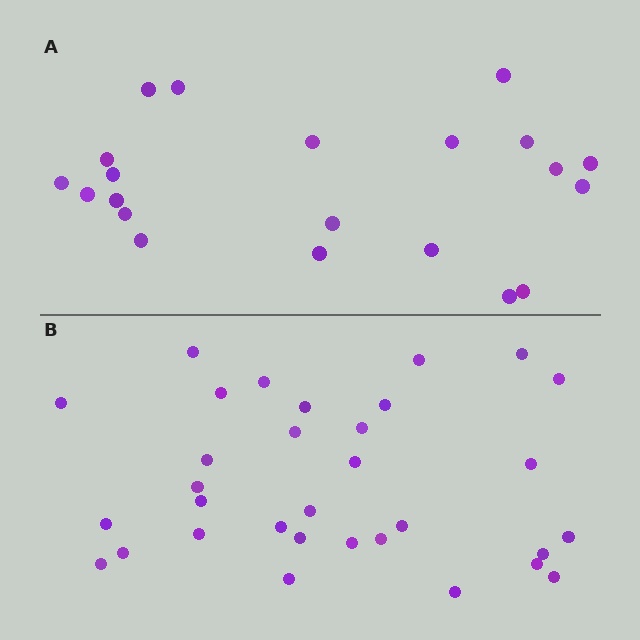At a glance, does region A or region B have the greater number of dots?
Region B (the bottom region) has more dots.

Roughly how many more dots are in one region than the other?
Region B has roughly 12 or so more dots than region A.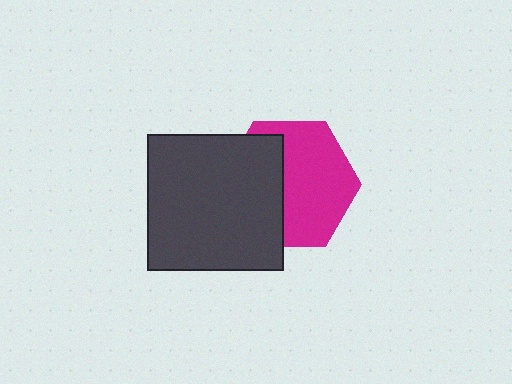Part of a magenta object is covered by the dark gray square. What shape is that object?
It is a hexagon.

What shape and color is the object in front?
The object in front is a dark gray square.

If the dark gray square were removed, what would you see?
You would see the complete magenta hexagon.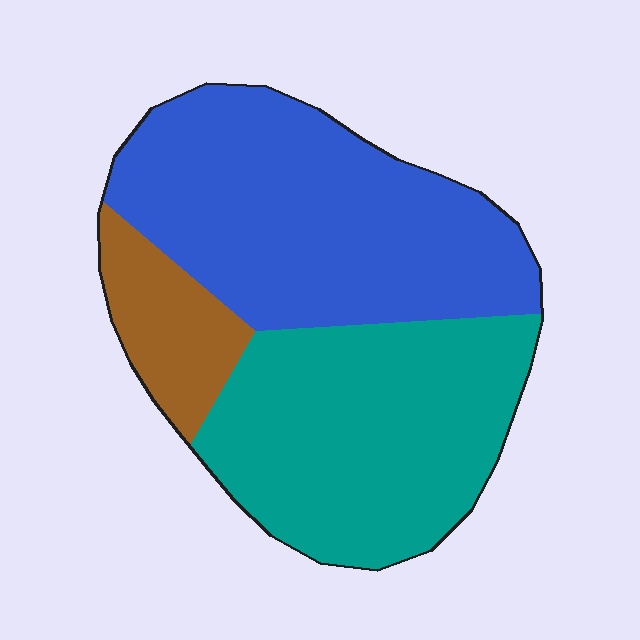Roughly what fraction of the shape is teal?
Teal takes up about two fifths (2/5) of the shape.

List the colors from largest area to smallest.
From largest to smallest: blue, teal, brown.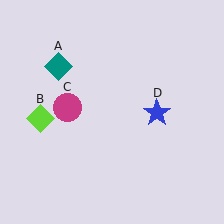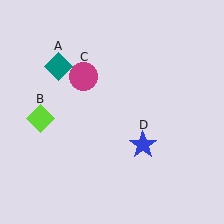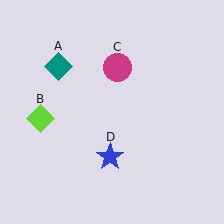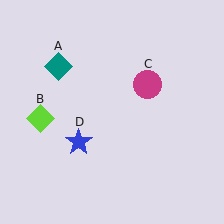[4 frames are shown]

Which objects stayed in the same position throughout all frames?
Teal diamond (object A) and lime diamond (object B) remained stationary.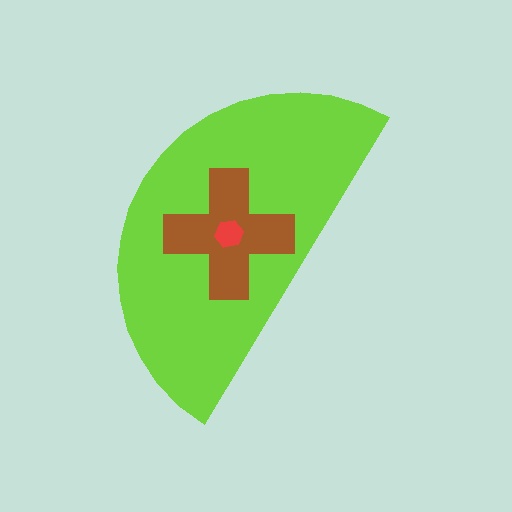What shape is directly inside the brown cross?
The red hexagon.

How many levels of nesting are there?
3.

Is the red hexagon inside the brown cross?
Yes.